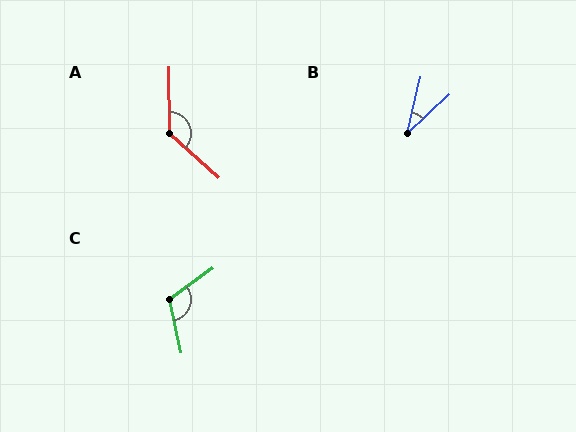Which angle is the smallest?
B, at approximately 34 degrees.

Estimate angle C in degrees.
Approximately 114 degrees.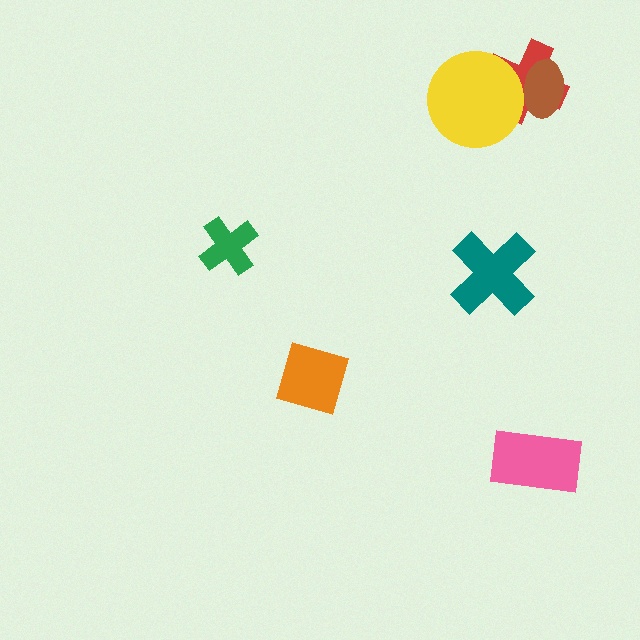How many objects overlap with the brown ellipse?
2 objects overlap with the brown ellipse.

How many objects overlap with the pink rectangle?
0 objects overlap with the pink rectangle.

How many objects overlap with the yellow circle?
2 objects overlap with the yellow circle.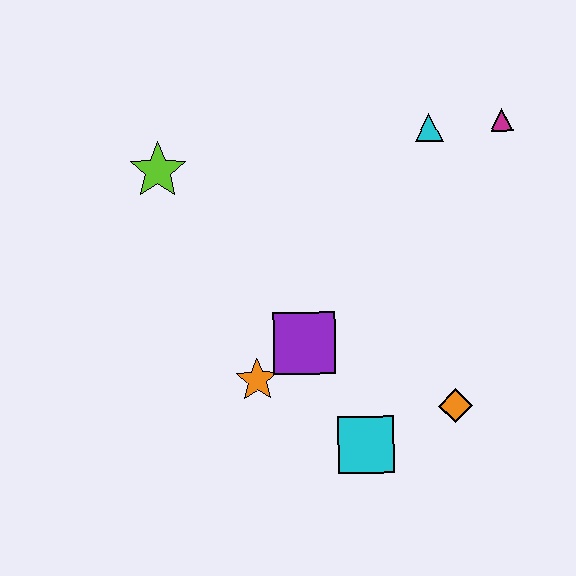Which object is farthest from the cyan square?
The magenta triangle is farthest from the cyan square.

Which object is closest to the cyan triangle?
The magenta triangle is closest to the cyan triangle.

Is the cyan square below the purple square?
Yes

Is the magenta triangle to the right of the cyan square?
Yes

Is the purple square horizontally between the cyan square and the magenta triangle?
No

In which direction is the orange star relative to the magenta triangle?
The orange star is below the magenta triangle.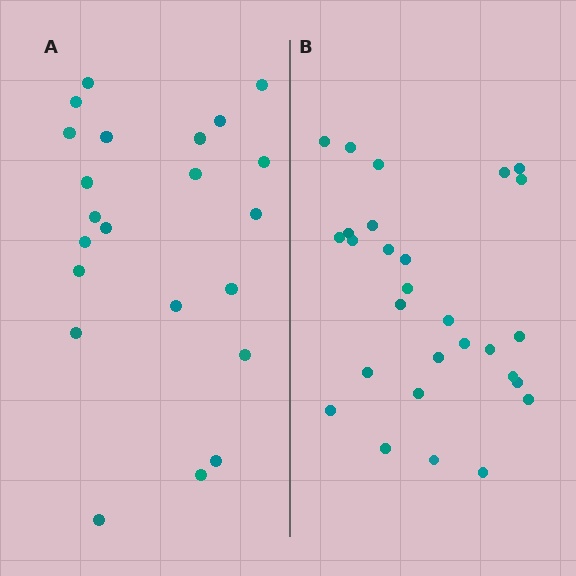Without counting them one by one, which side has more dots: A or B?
Region B (the right region) has more dots.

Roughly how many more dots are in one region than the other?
Region B has about 6 more dots than region A.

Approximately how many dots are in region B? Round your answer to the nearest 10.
About 30 dots. (The exact count is 28, which rounds to 30.)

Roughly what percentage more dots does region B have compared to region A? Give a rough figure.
About 25% more.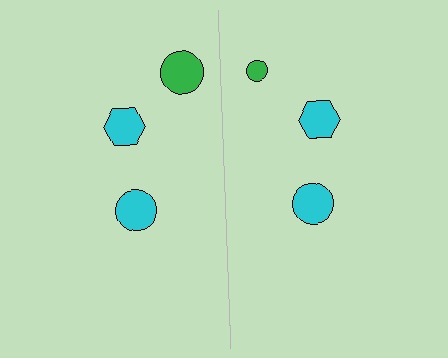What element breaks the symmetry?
The green circle on the right side has a different size than its mirror counterpart.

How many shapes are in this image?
There are 6 shapes in this image.